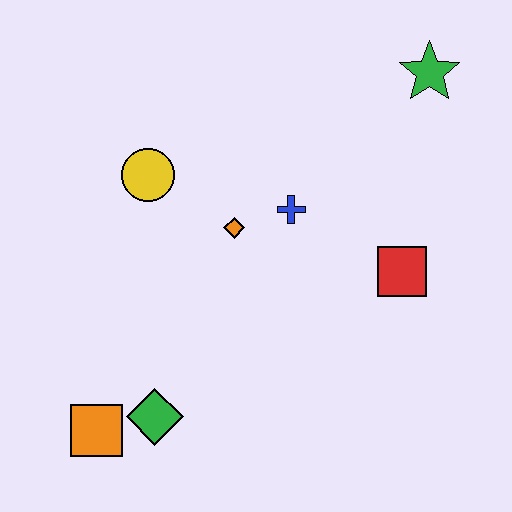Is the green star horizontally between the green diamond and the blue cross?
No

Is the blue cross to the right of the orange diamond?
Yes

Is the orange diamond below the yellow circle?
Yes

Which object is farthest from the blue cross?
The orange square is farthest from the blue cross.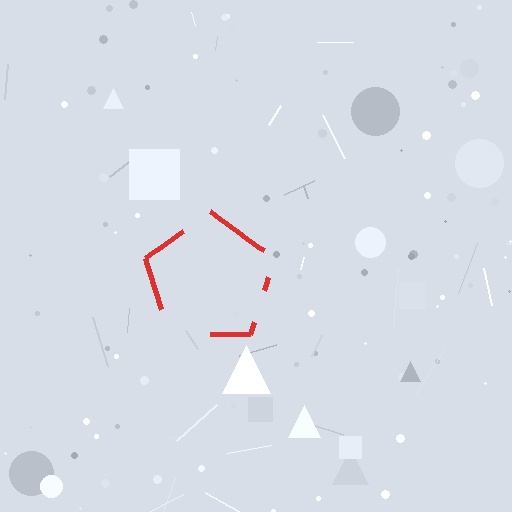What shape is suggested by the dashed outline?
The dashed outline suggests a pentagon.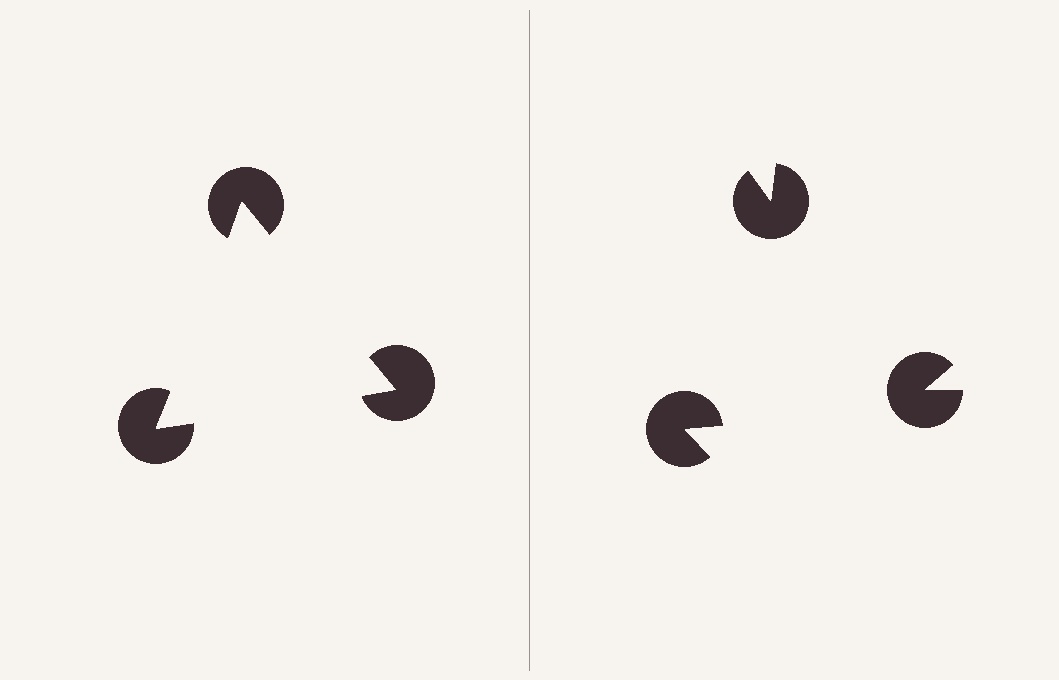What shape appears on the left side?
An illusory triangle.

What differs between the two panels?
The pac-man discs are positioned identically on both sides; only the wedge orientations differ. On the left they align to a triangle; on the right they are misaligned.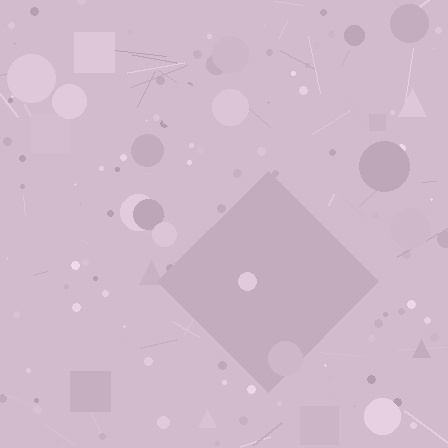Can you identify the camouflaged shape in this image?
The camouflaged shape is a diamond.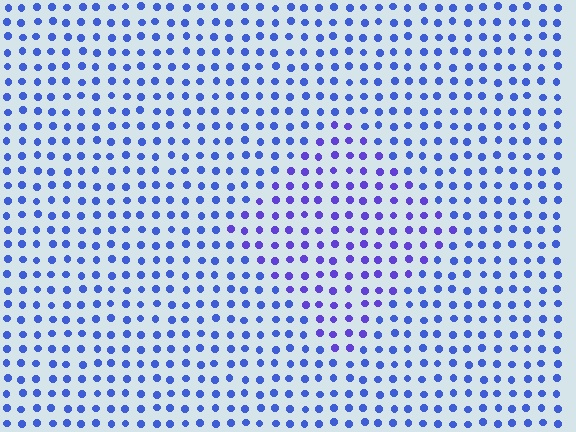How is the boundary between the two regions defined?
The boundary is defined purely by a slight shift in hue (about 26 degrees). Spacing, size, and orientation are identical on both sides.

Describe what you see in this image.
The image is filled with small blue elements in a uniform arrangement. A diamond-shaped region is visible where the elements are tinted to a slightly different hue, forming a subtle color boundary.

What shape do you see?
I see a diamond.